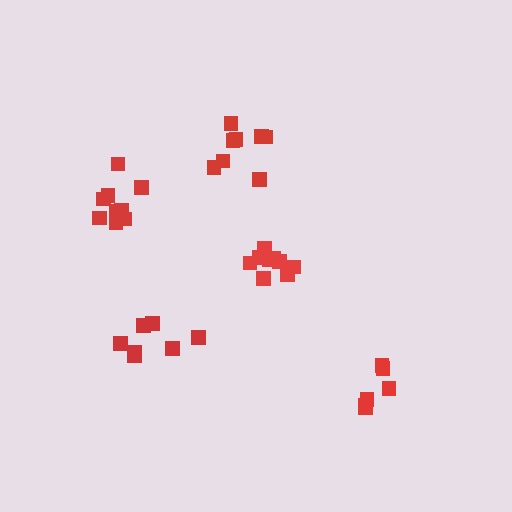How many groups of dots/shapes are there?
There are 5 groups.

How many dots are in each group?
Group 1: 8 dots, Group 2: 10 dots, Group 3: 9 dots, Group 4: 6 dots, Group 5: 7 dots (40 total).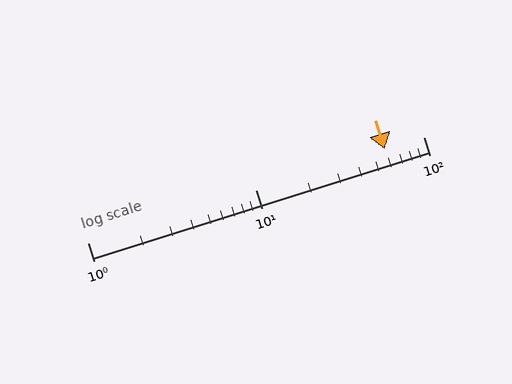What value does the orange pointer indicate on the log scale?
The pointer indicates approximately 59.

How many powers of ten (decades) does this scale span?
The scale spans 2 decades, from 1 to 100.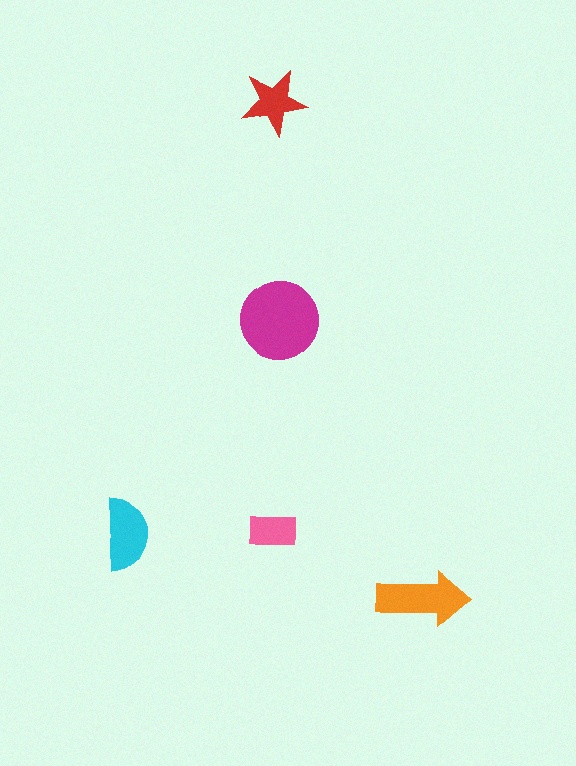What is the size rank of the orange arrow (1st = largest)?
2nd.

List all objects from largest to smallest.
The magenta circle, the orange arrow, the cyan semicircle, the red star, the pink rectangle.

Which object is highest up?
The red star is topmost.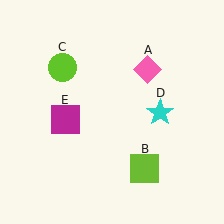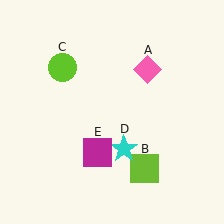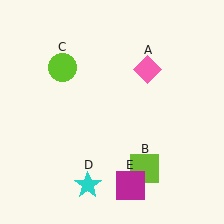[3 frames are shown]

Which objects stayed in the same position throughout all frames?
Pink diamond (object A) and lime square (object B) and lime circle (object C) remained stationary.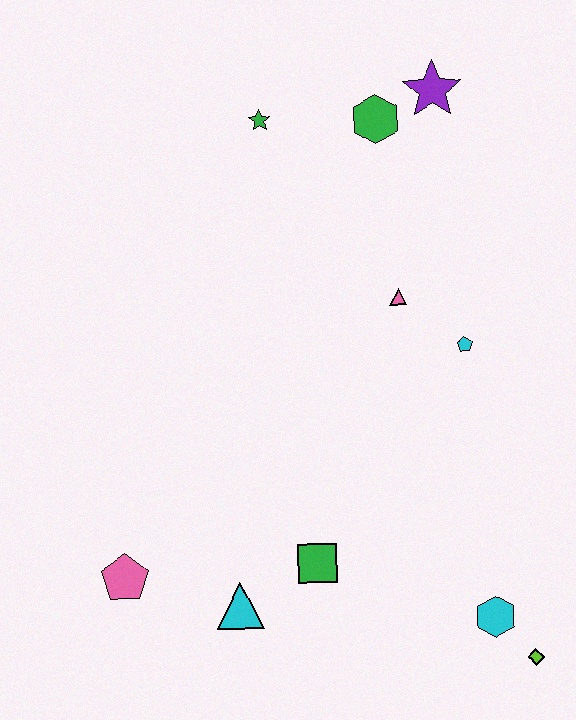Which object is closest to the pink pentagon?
The cyan triangle is closest to the pink pentagon.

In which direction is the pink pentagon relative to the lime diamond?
The pink pentagon is to the left of the lime diamond.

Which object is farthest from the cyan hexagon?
The green star is farthest from the cyan hexagon.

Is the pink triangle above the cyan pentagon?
Yes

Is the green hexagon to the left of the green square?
No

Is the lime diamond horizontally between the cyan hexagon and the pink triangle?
No